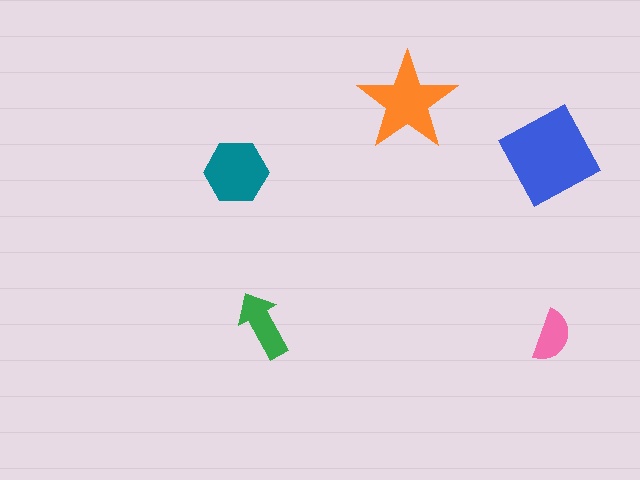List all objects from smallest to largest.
The pink semicircle, the green arrow, the teal hexagon, the orange star, the blue diamond.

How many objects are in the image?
There are 5 objects in the image.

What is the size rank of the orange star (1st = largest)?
2nd.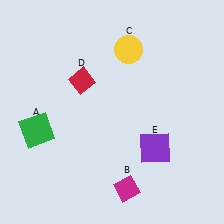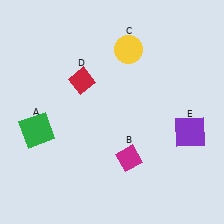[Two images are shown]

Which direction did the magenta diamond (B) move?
The magenta diamond (B) moved up.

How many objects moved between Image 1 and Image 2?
2 objects moved between the two images.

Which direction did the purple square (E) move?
The purple square (E) moved right.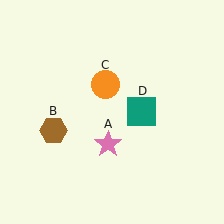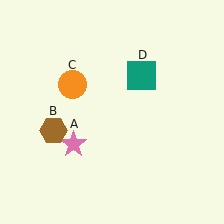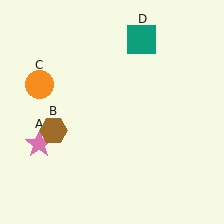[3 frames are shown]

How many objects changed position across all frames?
3 objects changed position: pink star (object A), orange circle (object C), teal square (object D).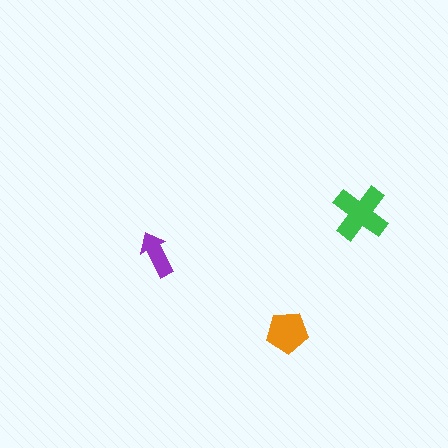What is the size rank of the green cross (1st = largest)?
1st.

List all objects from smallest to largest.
The purple arrow, the orange pentagon, the green cross.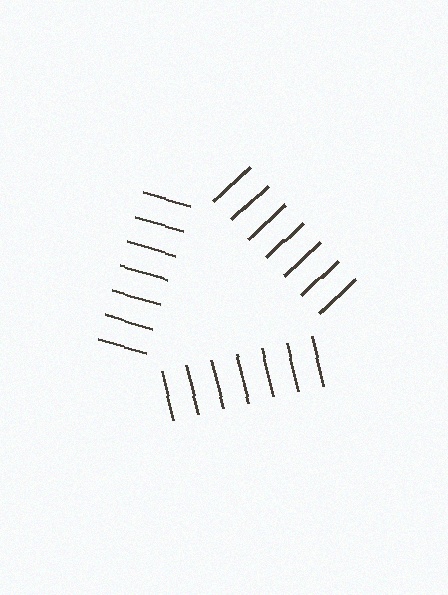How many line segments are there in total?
21 — 7 along each of the 3 edges.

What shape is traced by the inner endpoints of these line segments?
An illusory triangle — the line segments terminate on its edges but no continuous stroke is drawn.